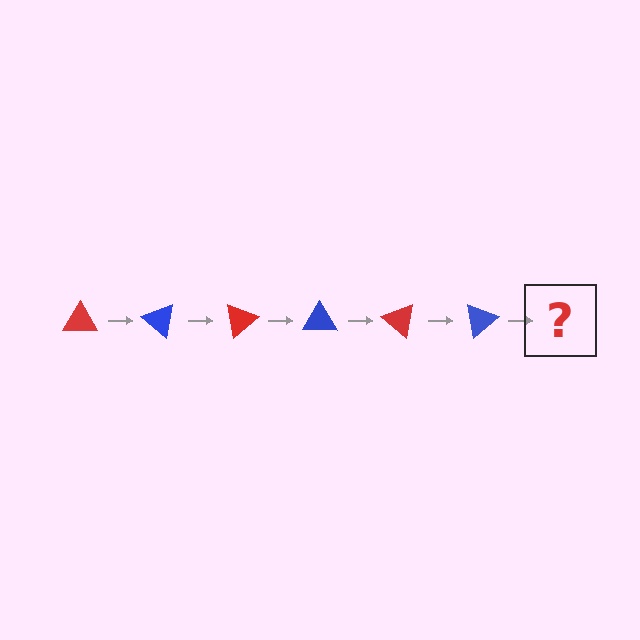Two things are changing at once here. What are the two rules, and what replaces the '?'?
The two rules are that it rotates 40 degrees each step and the color cycles through red and blue. The '?' should be a red triangle, rotated 240 degrees from the start.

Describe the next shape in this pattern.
It should be a red triangle, rotated 240 degrees from the start.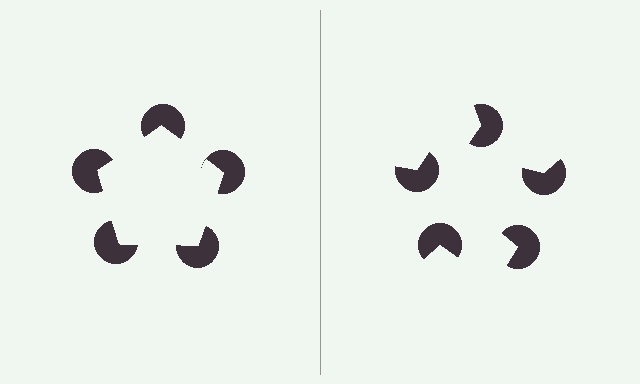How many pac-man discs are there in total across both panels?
10 — 5 on each side.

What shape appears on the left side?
An illusory pentagon.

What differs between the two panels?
The pac-man discs are positioned identically on both sides; only the wedge orientations differ. On the left they align to a pentagon; on the right they are misaligned.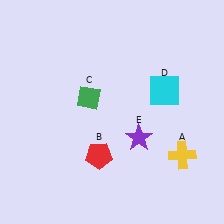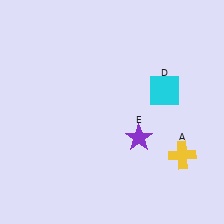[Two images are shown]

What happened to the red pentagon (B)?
The red pentagon (B) was removed in Image 2. It was in the bottom-left area of Image 1.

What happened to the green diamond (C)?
The green diamond (C) was removed in Image 2. It was in the top-left area of Image 1.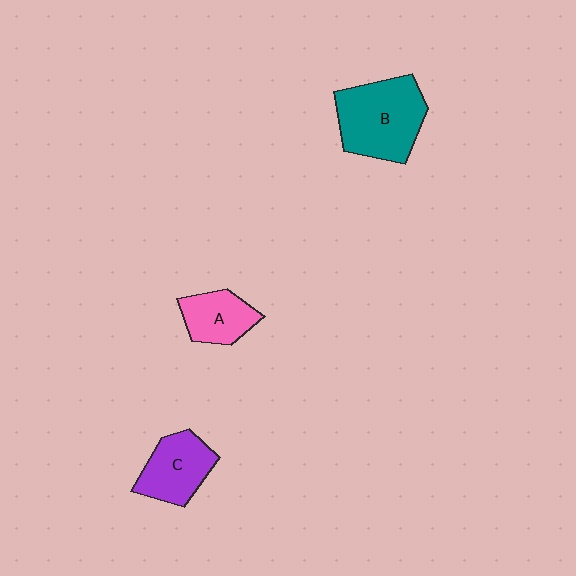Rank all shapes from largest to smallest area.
From largest to smallest: B (teal), C (purple), A (pink).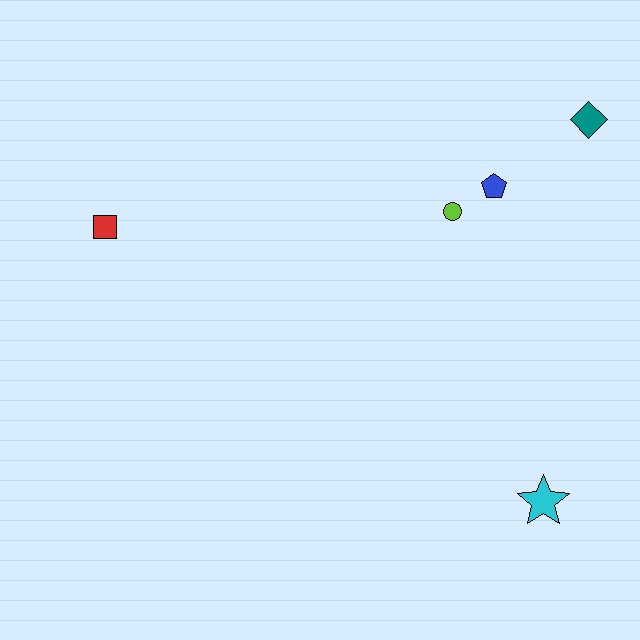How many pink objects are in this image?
There are no pink objects.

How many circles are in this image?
There is 1 circle.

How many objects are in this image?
There are 5 objects.